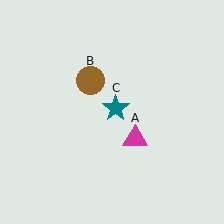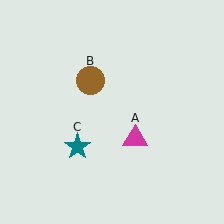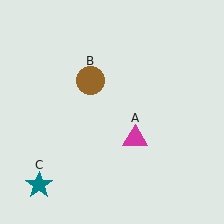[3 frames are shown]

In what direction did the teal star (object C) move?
The teal star (object C) moved down and to the left.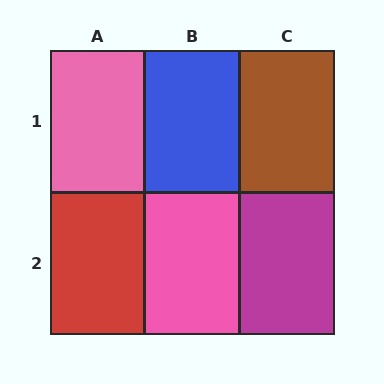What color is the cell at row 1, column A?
Pink.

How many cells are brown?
1 cell is brown.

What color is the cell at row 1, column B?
Blue.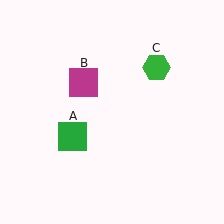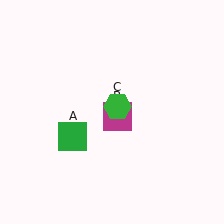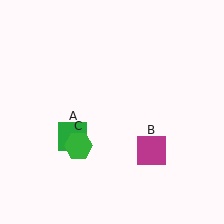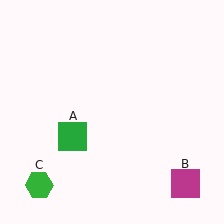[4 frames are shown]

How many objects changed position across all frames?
2 objects changed position: magenta square (object B), green hexagon (object C).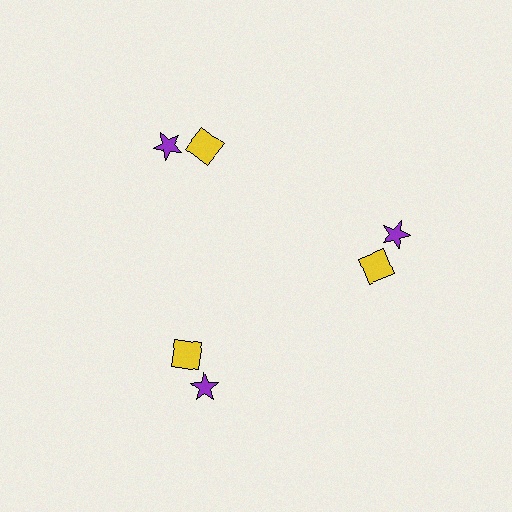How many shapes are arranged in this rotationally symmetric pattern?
There are 6 shapes, arranged in 3 groups of 2.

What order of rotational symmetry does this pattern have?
This pattern has 3-fold rotational symmetry.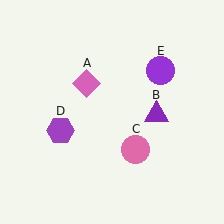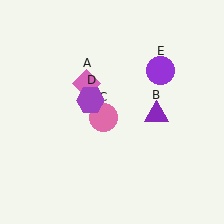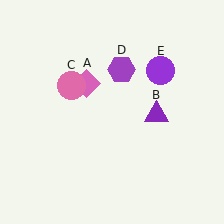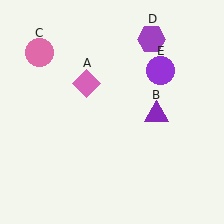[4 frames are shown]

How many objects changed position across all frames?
2 objects changed position: pink circle (object C), purple hexagon (object D).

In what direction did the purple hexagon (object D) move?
The purple hexagon (object D) moved up and to the right.